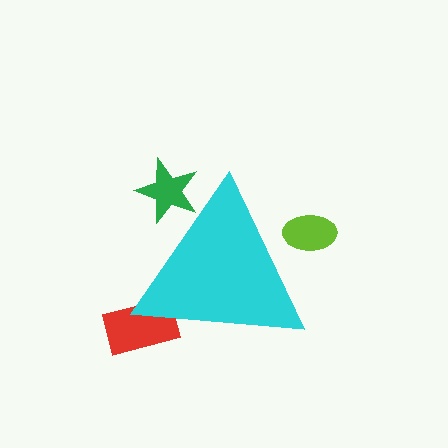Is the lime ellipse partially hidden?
Yes, the lime ellipse is partially hidden behind the cyan triangle.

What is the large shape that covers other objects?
A cyan triangle.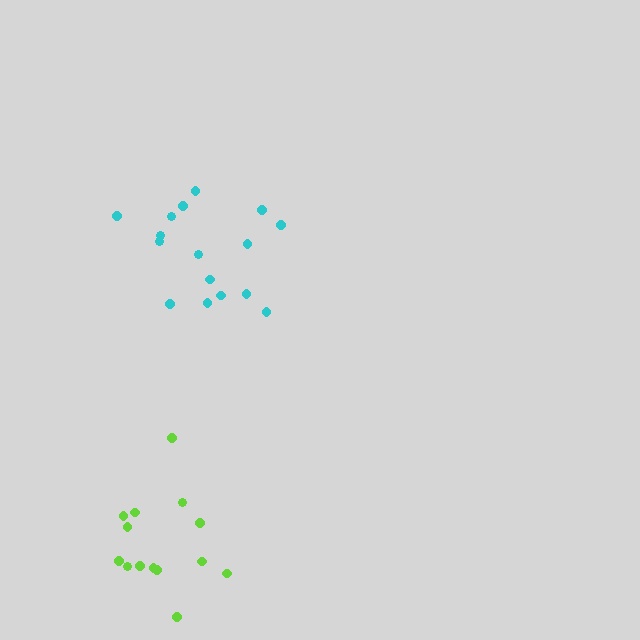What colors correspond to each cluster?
The clusters are colored: cyan, lime.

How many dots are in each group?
Group 1: 16 dots, Group 2: 14 dots (30 total).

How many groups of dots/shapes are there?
There are 2 groups.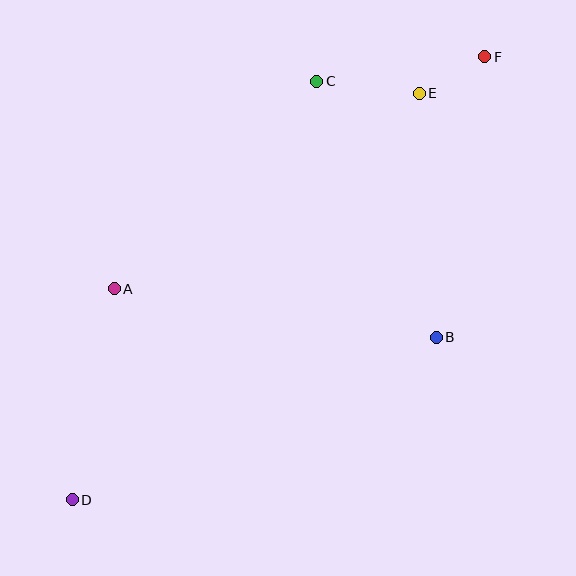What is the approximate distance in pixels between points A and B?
The distance between A and B is approximately 326 pixels.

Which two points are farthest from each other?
Points D and F are farthest from each other.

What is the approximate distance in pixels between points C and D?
The distance between C and D is approximately 485 pixels.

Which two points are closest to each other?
Points E and F are closest to each other.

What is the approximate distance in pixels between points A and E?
The distance between A and E is approximately 362 pixels.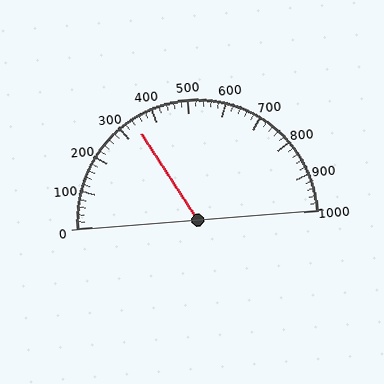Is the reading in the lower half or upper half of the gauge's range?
The reading is in the lower half of the range (0 to 1000).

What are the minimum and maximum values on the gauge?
The gauge ranges from 0 to 1000.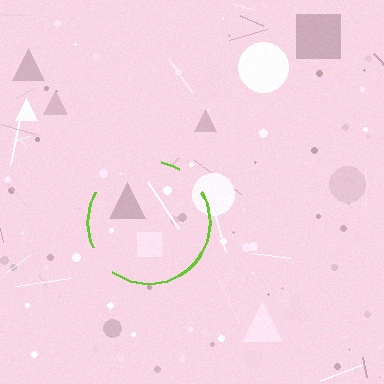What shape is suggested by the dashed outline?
The dashed outline suggests a circle.